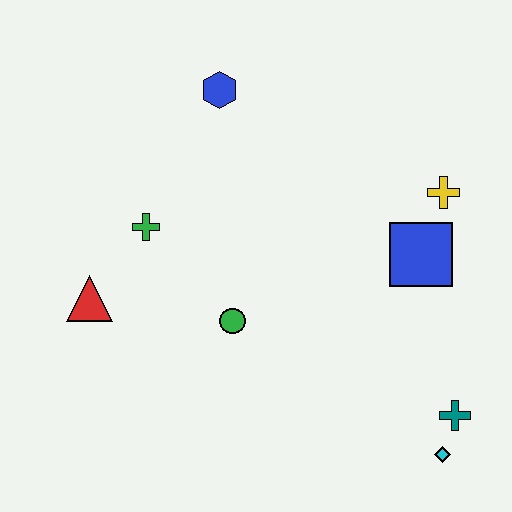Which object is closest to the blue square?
The yellow cross is closest to the blue square.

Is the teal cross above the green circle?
No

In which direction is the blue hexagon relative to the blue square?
The blue hexagon is to the left of the blue square.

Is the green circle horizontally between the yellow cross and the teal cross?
No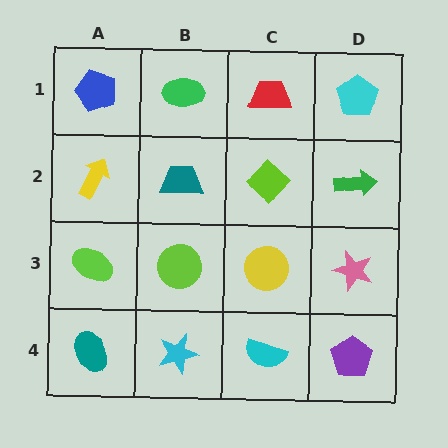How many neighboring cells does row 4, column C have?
3.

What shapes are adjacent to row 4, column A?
A lime ellipse (row 3, column A), a cyan star (row 4, column B).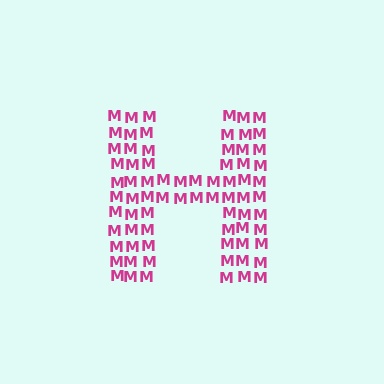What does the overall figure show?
The overall figure shows the letter H.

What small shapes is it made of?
It is made of small letter M's.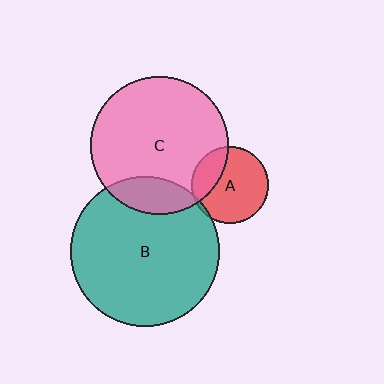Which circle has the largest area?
Circle B (teal).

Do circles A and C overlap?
Yes.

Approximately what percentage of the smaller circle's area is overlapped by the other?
Approximately 25%.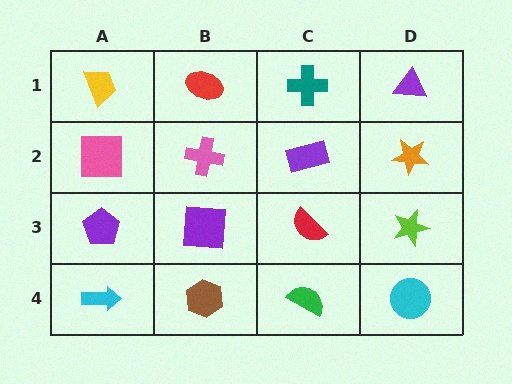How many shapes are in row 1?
4 shapes.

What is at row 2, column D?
An orange star.